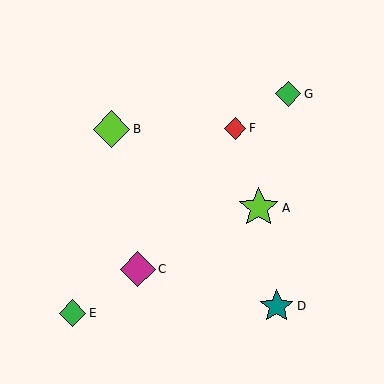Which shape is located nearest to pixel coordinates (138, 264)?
The magenta diamond (labeled C) at (138, 269) is nearest to that location.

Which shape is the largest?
The lime star (labeled A) is the largest.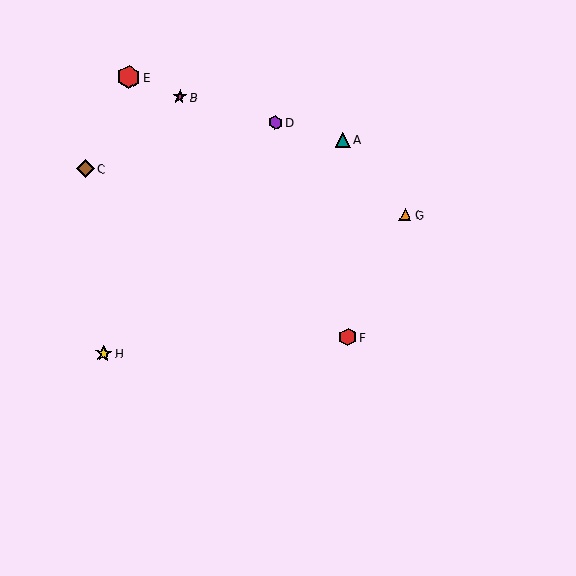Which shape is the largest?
The red hexagon (labeled E) is the largest.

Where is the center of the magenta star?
The center of the magenta star is at (180, 97).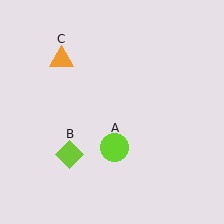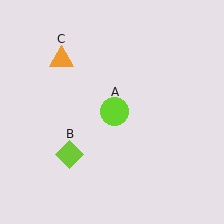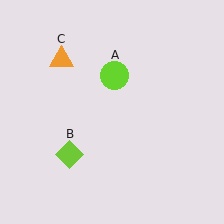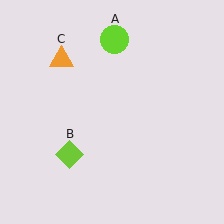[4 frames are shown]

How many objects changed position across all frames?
1 object changed position: lime circle (object A).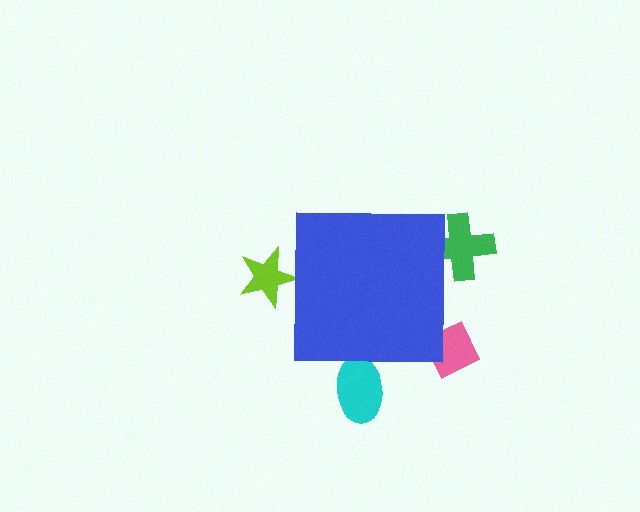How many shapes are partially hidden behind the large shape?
4 shapes are partially hidden.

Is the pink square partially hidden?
Yes, the pink square is partially hidden behind the blue square.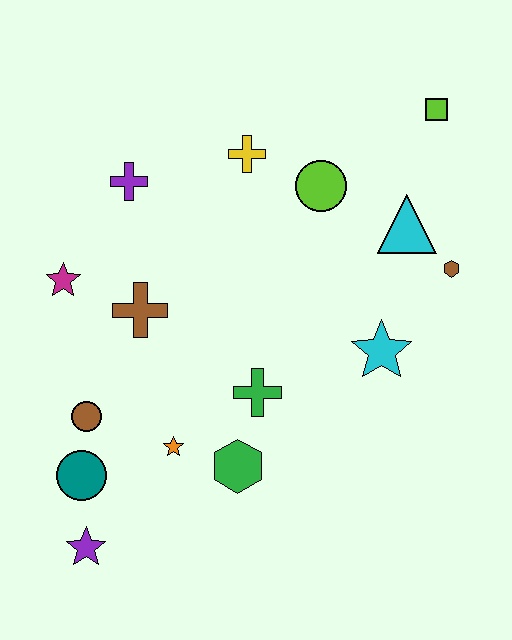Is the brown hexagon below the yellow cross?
Yes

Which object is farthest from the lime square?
The purple star is farthest from the lime square.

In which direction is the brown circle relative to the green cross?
The brown circle is to the left of the green cross.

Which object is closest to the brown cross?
The magenta star is closest to the brown cross.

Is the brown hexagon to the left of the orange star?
No